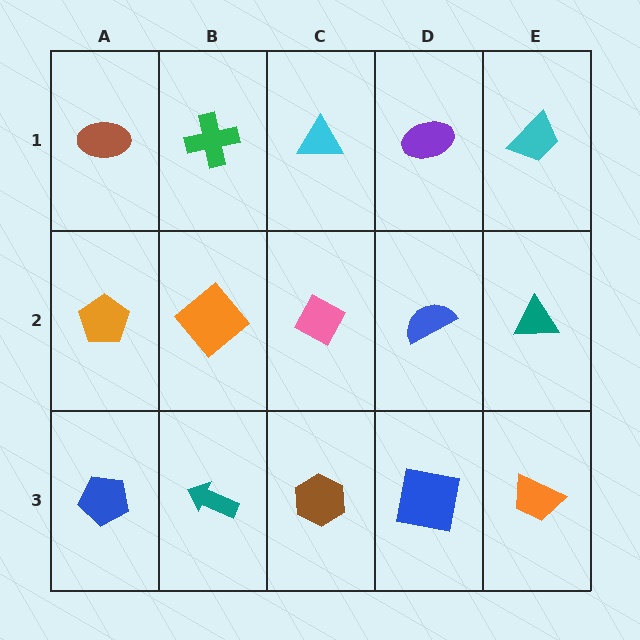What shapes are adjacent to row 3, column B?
An orange diamond (row 2, column B), a blue pentagon (row 3, column A), a brown hexagon (row 3, column C).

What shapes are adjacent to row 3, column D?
A blue semicircle (row 2, column D), a brown hexagon (row 3, column C), an orange trapezoid (row 3, column E).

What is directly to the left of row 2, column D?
A pink diamond.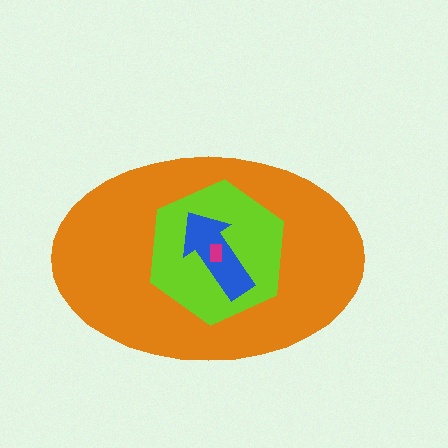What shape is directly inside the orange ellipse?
The lime hexagon.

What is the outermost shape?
The orange ellipse.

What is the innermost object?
The magenta rectangle.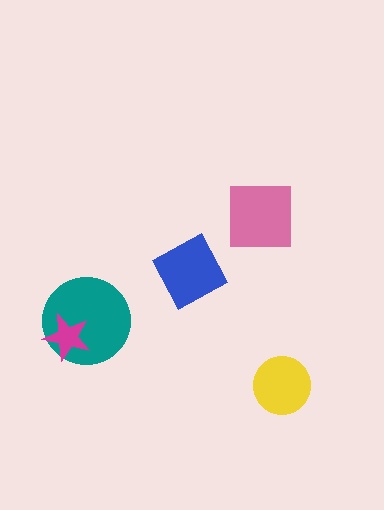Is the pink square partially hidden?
No, no other shape covers it.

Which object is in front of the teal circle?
The magenta star is in front of the teal circle.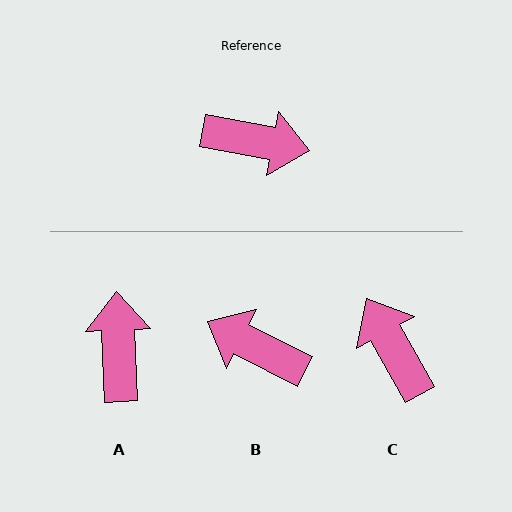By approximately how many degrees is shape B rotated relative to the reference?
Approximately 163 degrees counter-clockwise.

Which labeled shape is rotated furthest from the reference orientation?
B, about 163 degrees away.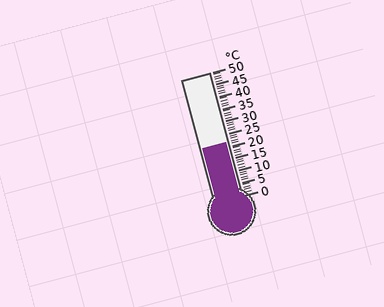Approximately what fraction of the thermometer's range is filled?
The thermometer is filled to approximately 45% of its range.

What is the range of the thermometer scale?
The thermometer scale ranges from 0°C to 50°C.